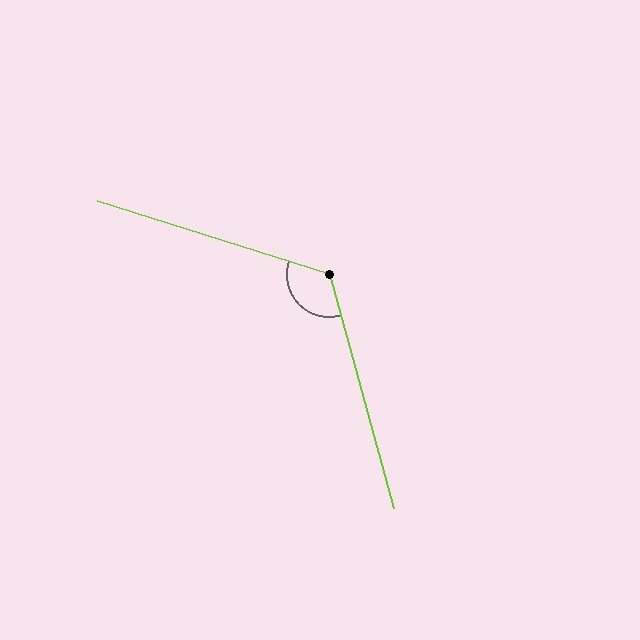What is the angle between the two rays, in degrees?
Approximately 123 degrees.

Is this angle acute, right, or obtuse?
It is obtuse.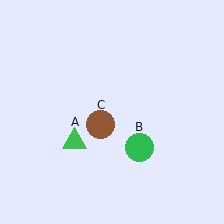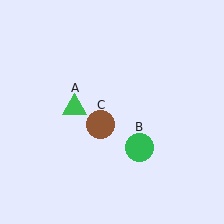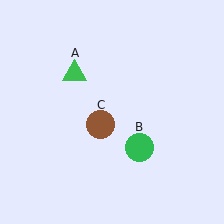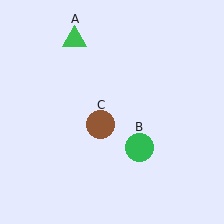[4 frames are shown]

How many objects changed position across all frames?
1 object changed position: green triangle (object A).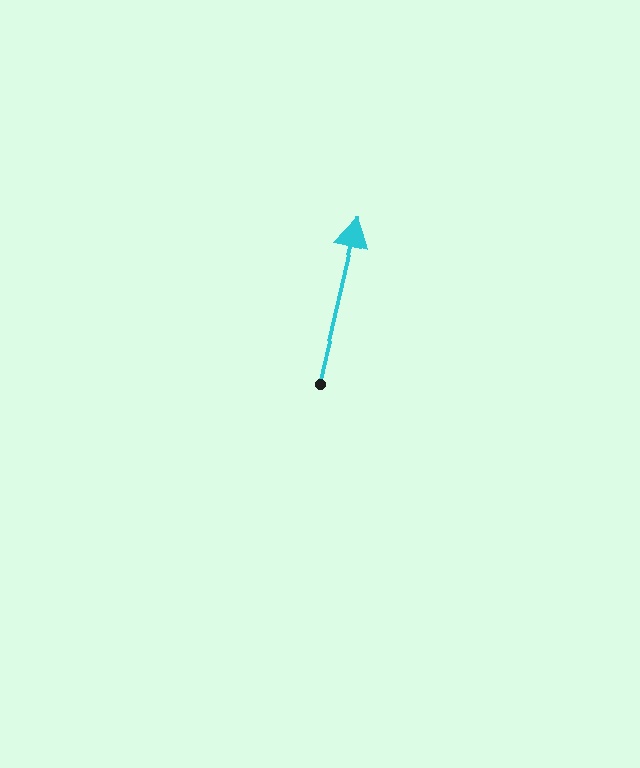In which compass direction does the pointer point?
North.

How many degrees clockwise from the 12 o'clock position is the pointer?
Approximately 13 degrees.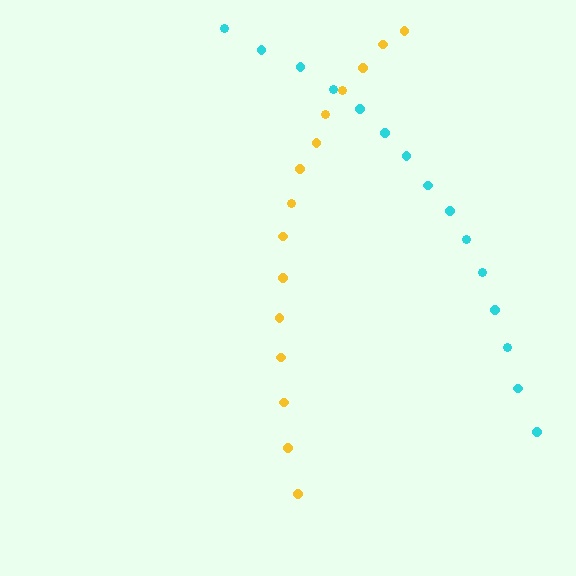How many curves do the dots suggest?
There are 2 distinct paths.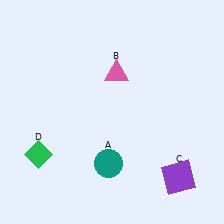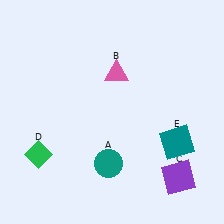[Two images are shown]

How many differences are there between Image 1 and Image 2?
There is 1 difference between the two images.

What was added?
A teal square (E) was added in Image 2.